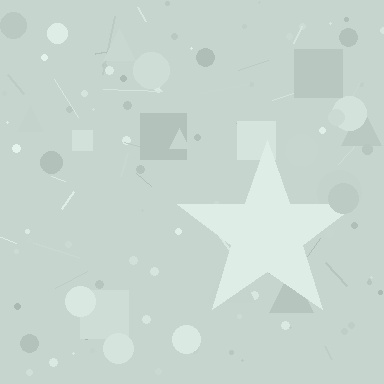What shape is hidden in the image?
A star is hidden in the image.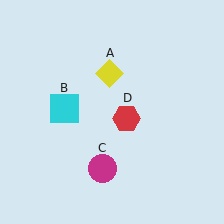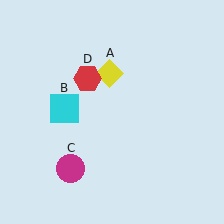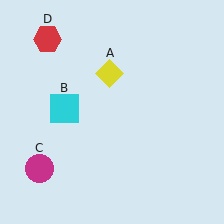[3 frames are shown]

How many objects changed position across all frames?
2 objects changed position: magenta circle (object C), red hexagon (object D).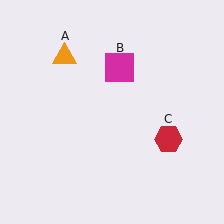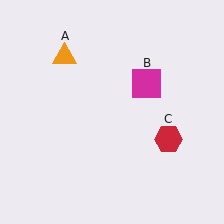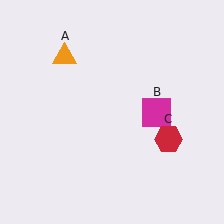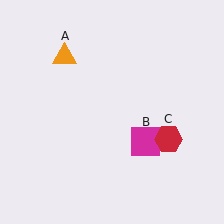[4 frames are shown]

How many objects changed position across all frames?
1 object changed position: magenta square (object B).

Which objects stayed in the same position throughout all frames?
Orange triangle (object A) and red hexagon (object C) remained stationary.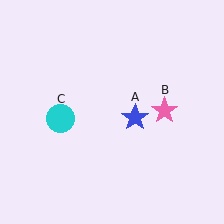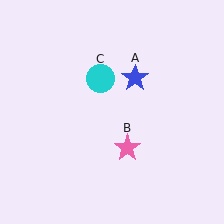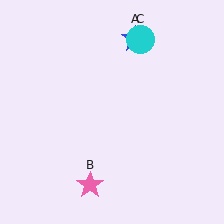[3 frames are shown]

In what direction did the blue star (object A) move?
The blue star (object A) moved up.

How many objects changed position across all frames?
3 objects changed position: blue star (object A), pink star (object B), cyan circle (object C).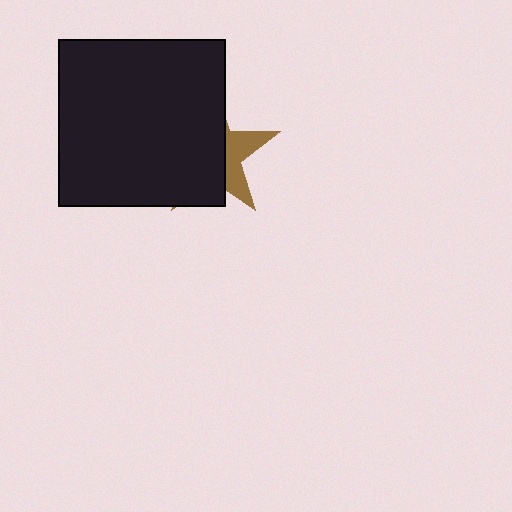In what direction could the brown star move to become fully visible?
The brown star could move right. That would shift it out from behind the black square entirely.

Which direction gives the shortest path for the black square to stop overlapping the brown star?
Moving left gives the shortest separation.